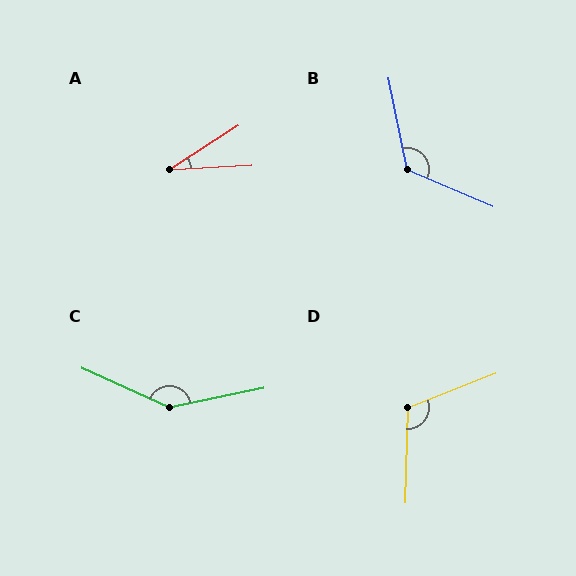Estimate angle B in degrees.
Approximately 125 degrees.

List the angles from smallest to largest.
A (29°), D (113°), B (125°), C (144°).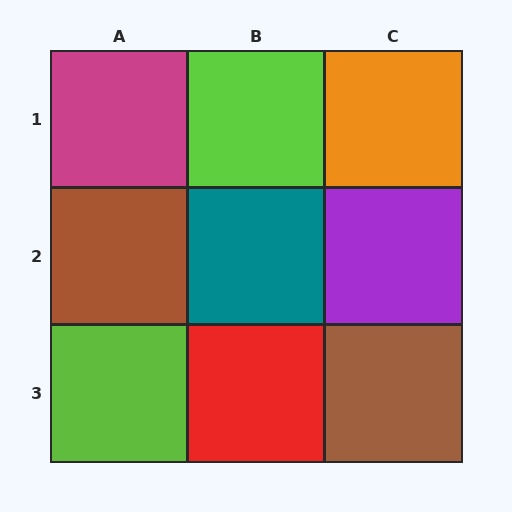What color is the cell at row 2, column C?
Purple.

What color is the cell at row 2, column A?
Brown.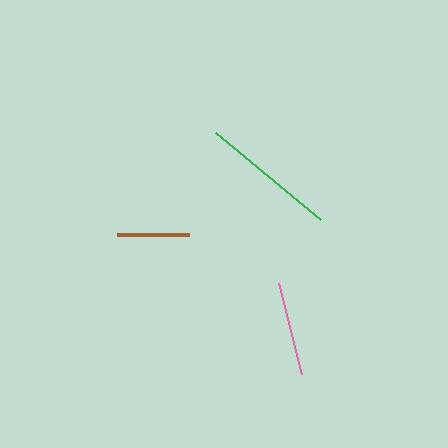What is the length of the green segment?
The green segment is approximately 137 pixels long.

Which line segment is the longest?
The green line is the longest at approximately 137 pixels.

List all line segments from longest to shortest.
From longest to shortest: green, pink, brown.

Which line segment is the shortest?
The brown line is the shortest at approximately 72 pixels.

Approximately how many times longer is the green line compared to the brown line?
The green line is approximately 1.9 times the length of the brown line.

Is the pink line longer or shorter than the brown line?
The pink line is longer than the brown line.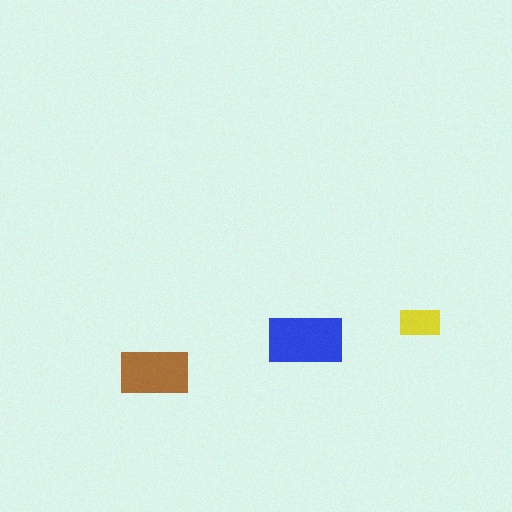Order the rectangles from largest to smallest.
the blue one, the brown one, the yellow one.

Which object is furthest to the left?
The brown rectangle is leftmost.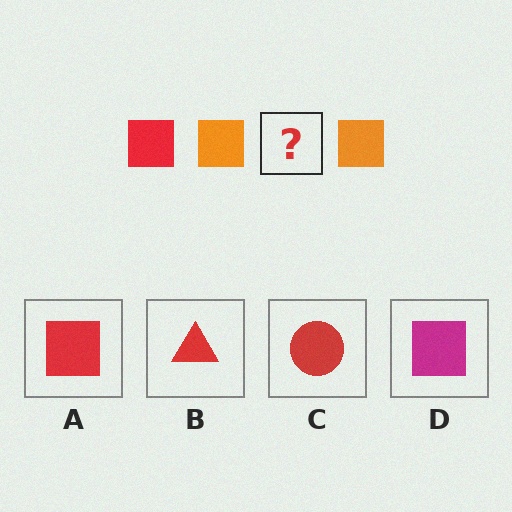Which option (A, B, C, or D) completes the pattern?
A.